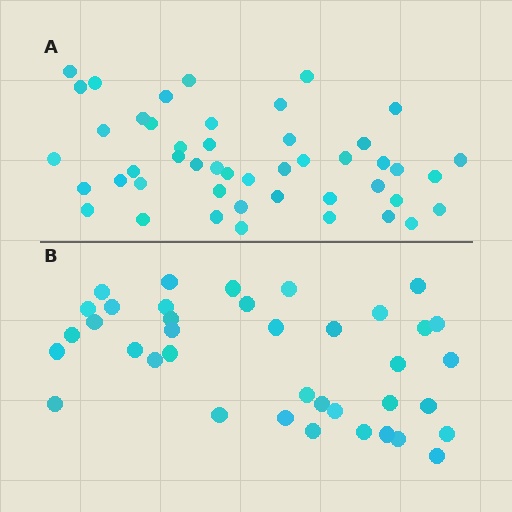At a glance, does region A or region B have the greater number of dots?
Region A (the top region) has more dots.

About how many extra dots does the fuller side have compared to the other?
Region A has roughly 8 or so more dots than region B.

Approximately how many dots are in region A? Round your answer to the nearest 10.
About 50 dots. (The exact count is 47, which rounds to 50.)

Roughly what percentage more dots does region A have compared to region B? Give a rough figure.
About 25% more.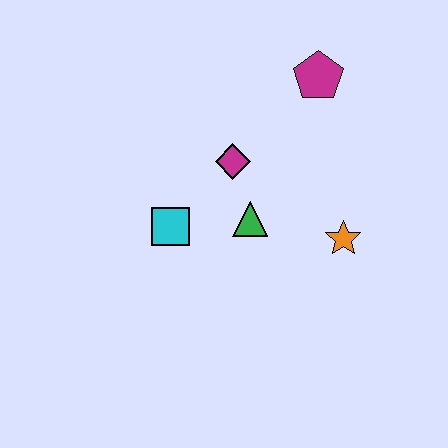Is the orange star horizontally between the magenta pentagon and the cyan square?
No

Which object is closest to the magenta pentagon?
The magenta diamond is closest to the magenta pentagon.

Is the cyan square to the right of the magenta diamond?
No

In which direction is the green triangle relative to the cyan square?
The green triangle is to the right of the cyan square.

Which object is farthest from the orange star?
The cyan square is farthest from the orange star.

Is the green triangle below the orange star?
No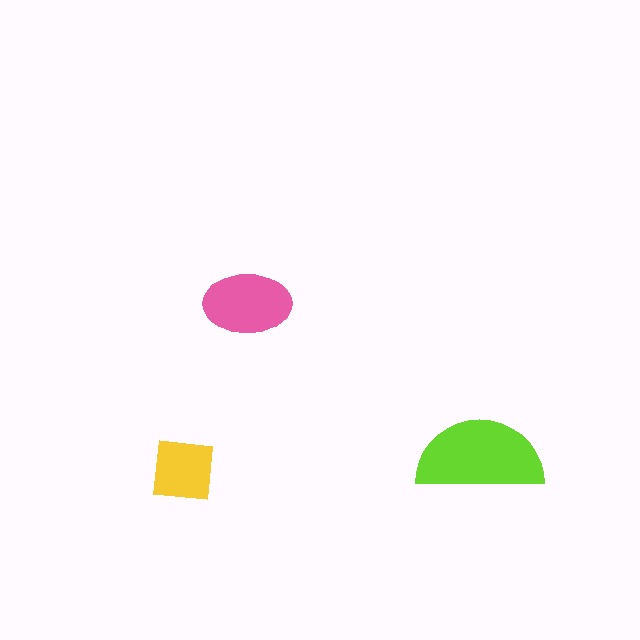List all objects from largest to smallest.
The lime semicircle, the pink ellipse, the yellow square.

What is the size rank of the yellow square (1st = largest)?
3rd.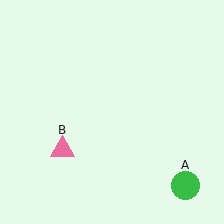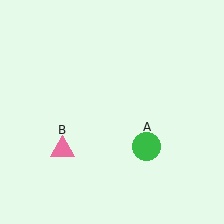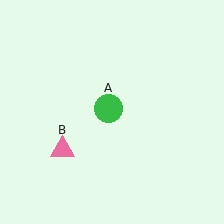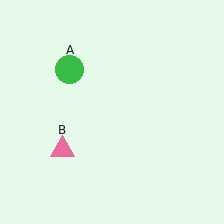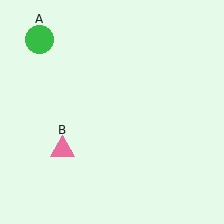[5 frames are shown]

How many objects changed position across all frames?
1 object changed position: green circle (object A).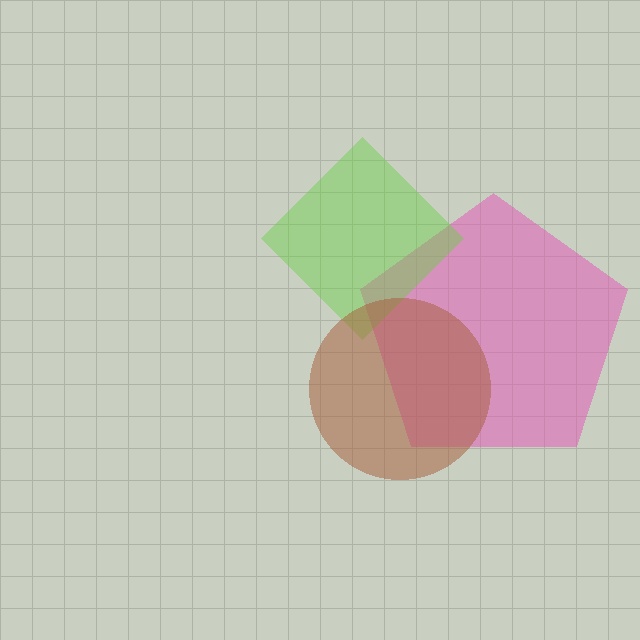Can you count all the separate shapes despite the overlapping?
Yes, there are 3 separate shapes.